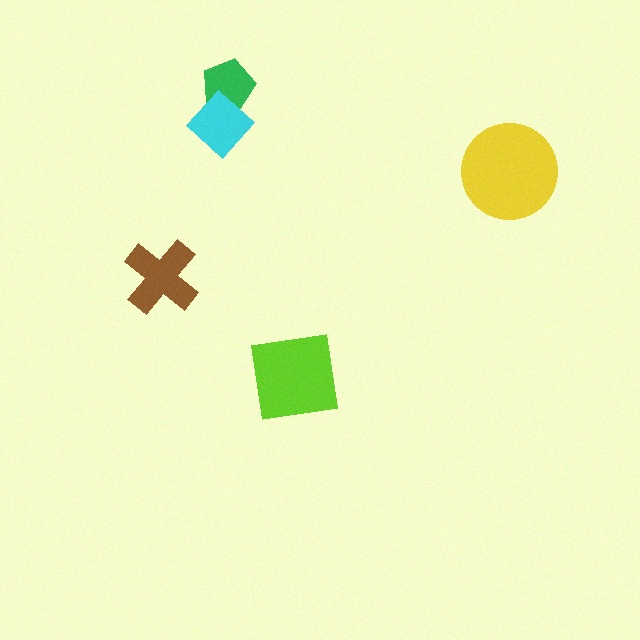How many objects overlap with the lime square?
0 objects overlap with the lime square.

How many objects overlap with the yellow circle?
0 objects overlap with the yellow circle.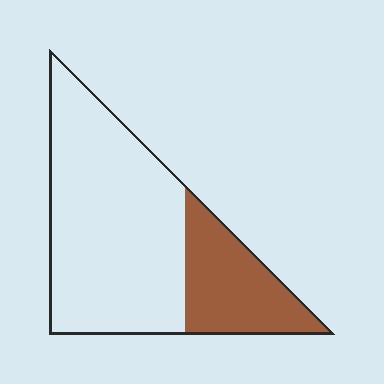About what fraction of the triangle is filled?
About one quarter (1/4).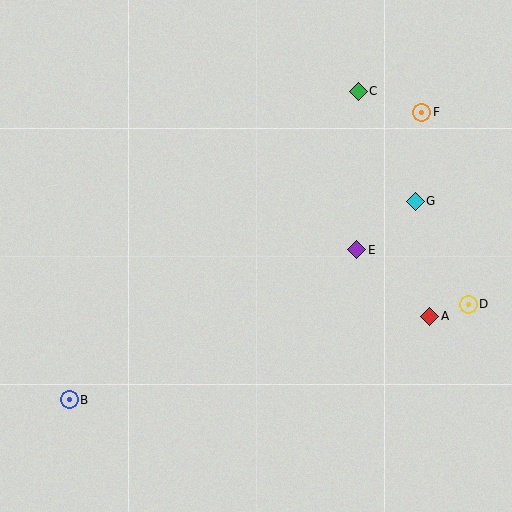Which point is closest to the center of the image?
Point E at (357, 250) is closest to the center.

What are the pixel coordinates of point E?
Point E is at (357, 250).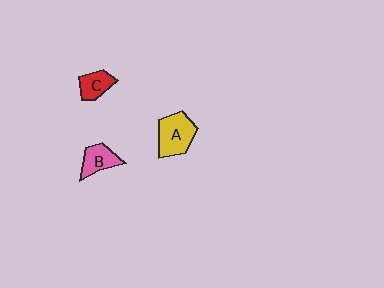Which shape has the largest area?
Shape A (yellow).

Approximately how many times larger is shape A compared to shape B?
Approximately 1.5 times.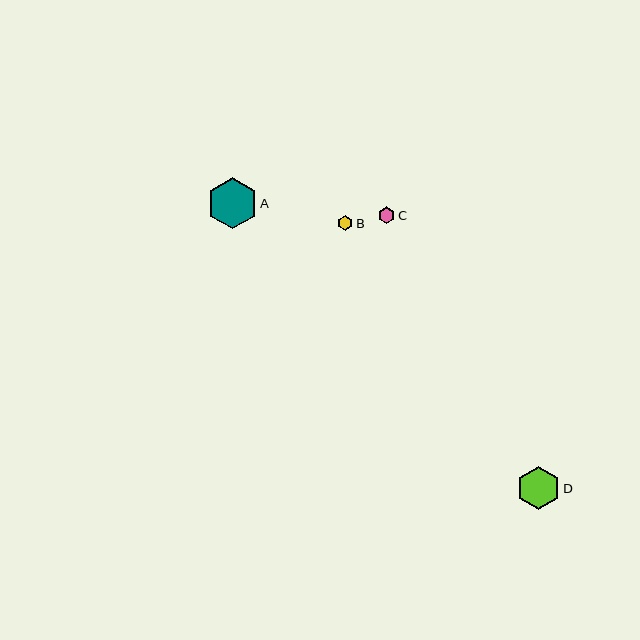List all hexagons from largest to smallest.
From largest to smallest: A, D, C, B.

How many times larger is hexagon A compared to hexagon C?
Hexagon A is approximately 3.0 times the size of hexagon C.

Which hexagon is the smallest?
Hexagon B is the smallest with a size of approximately 15 pixels.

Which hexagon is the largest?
Hexagon A is the largest with a size of approximately 51 pixels.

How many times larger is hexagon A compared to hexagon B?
Hexagon A is approximately 3.3 times the size of hexagon B.